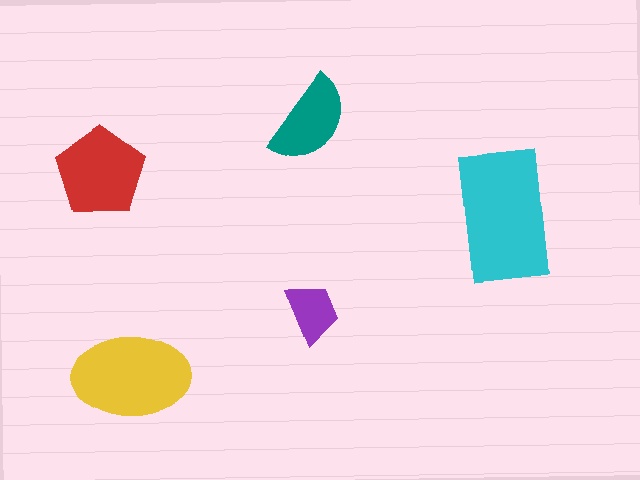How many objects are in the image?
There are 5 objects in the image.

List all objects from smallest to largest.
The purple trapezoid, the teal semicircle, the red pentagon, the yellow ellipse, the cyan rectangle.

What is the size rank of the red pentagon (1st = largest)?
3rd.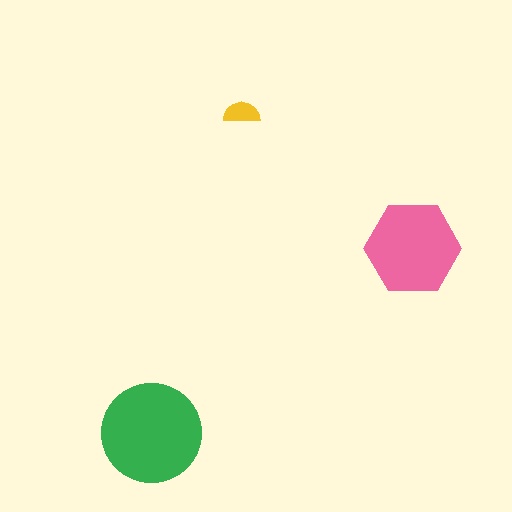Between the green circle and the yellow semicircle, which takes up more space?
The green circle.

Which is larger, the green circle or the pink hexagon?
The green circle.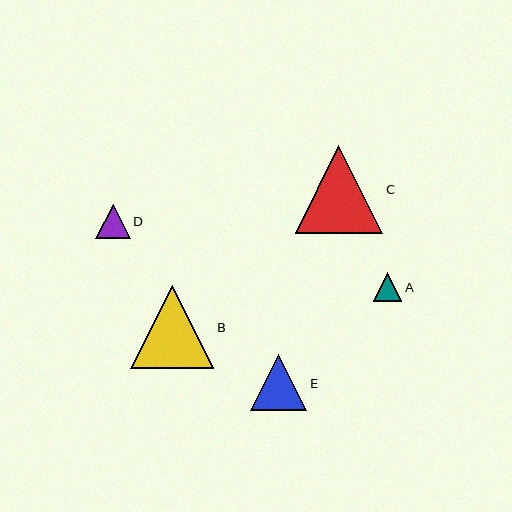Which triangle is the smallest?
Triangle A is the smallest with a size of approximately 29 pixels.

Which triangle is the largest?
Triangle C is the largest with a size of approximately 88 pixels.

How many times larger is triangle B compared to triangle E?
Triangle B is approximately 1.5 times the size of triangle E.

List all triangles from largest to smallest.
From largest to smallest: C, B, E, D, A.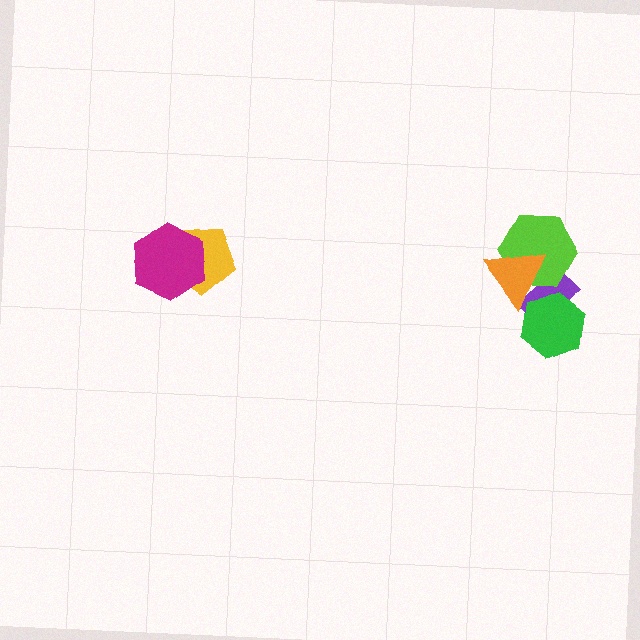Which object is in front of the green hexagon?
The orange triangle is in front of the green hexagon.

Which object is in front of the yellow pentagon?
The magenta hexagon is in front of the yellow pentagon.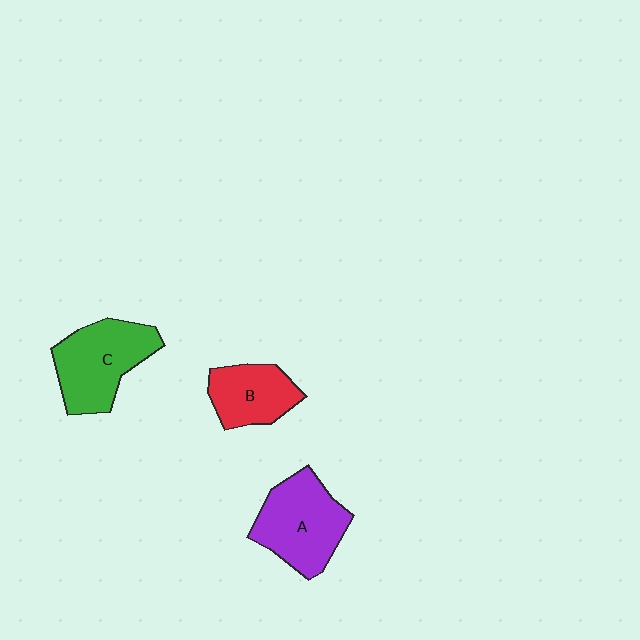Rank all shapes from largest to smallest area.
From largest to smallest: C (green), A (purple), B (red).